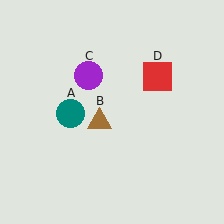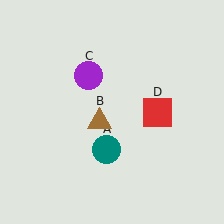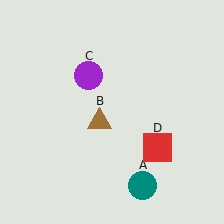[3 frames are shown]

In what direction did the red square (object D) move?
The red square (object D) moved down.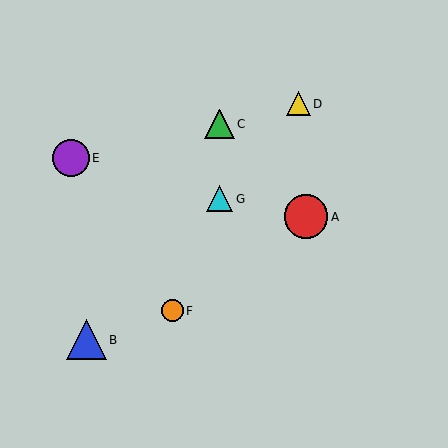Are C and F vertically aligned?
No, C is at x≈220 and F is at x≈172.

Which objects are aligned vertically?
Objects C, G are aligned vertically.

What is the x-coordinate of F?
Object F is at x≈172.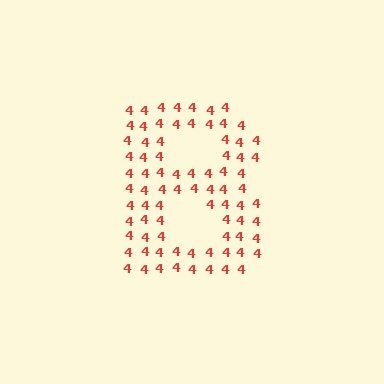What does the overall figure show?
The overall figure shows the letter B.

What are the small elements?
The small elements are digit 4's.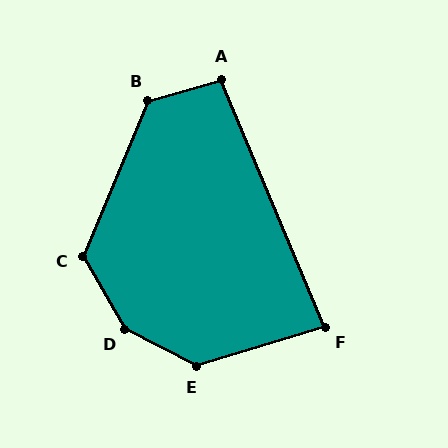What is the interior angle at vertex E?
Approximately 136 degrees (obtuse).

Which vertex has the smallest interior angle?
F, at approximately 84 degrees.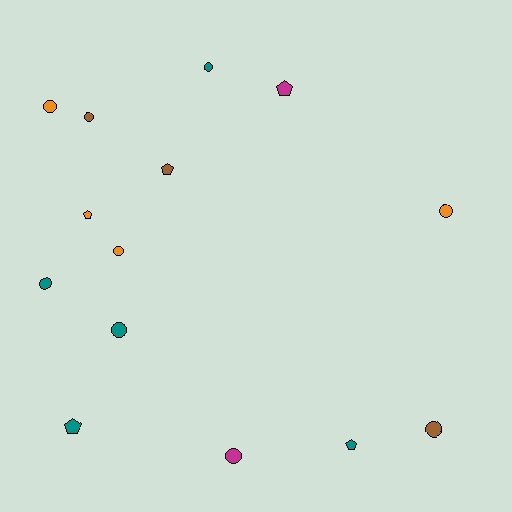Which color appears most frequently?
Teal, with 5 objects.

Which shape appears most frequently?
Circle, with 9 objects.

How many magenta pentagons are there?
There is 1 magenta pentagon.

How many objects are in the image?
There are 14 objects.